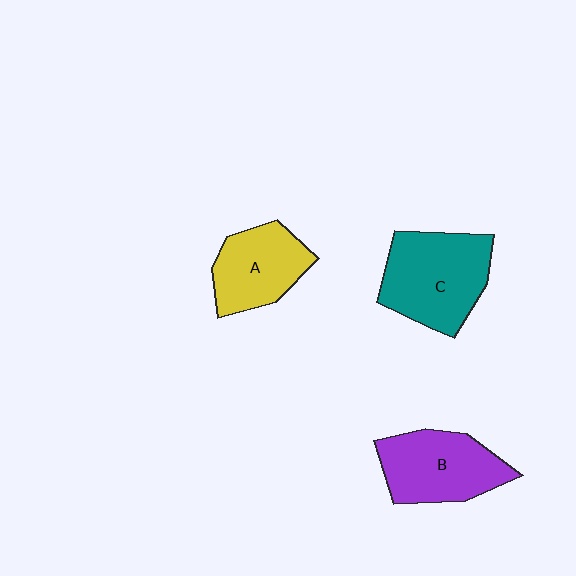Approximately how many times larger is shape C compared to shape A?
Approximately 1.4 times.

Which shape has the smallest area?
Shape A (yellow).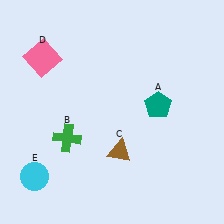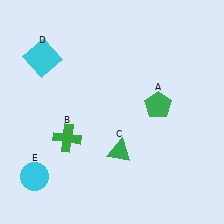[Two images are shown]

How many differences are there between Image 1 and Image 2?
There are 3 differences between the two images.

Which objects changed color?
A changed from teal to green. C changed from brown to green. D changed from pink to cyan.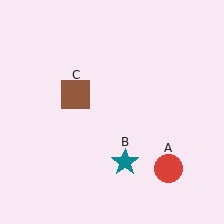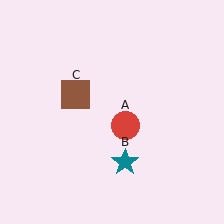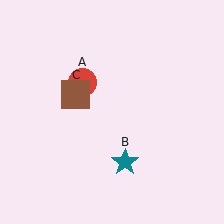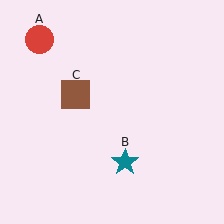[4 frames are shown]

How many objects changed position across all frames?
1 object changed position: red circle (object A).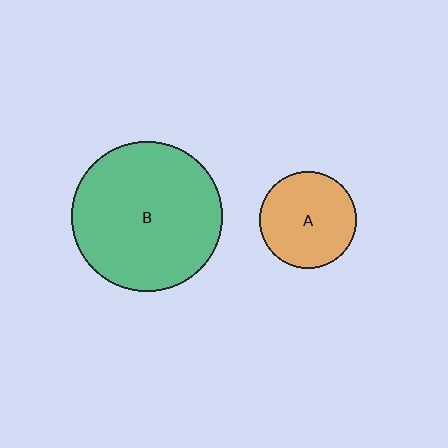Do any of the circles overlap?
No, none of the circles overlap.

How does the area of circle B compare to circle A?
Approximately 2.4 times.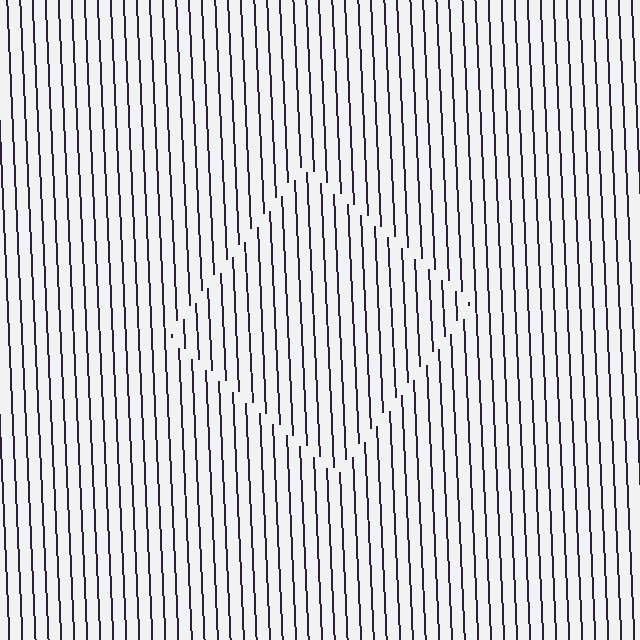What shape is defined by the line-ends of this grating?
An illusory square. The interior of the shape contains the same grating, shifted by half a period — the contour is defined by the phase discontinuity where line-ends from the inner and outer gratings abut.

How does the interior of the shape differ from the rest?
The interior of the shape contains the same grating, shifted by half a period — the contour is defined by the phase discontinuity where line-ends from the inner and outer gratings abut.